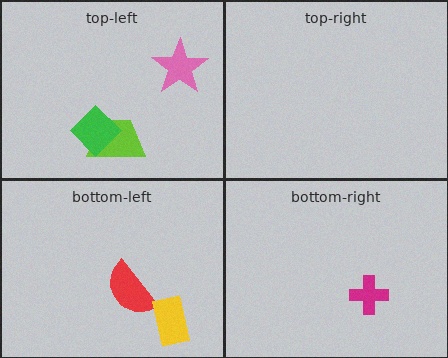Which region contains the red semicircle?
The bottom-left region.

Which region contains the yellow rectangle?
The bottom-left region.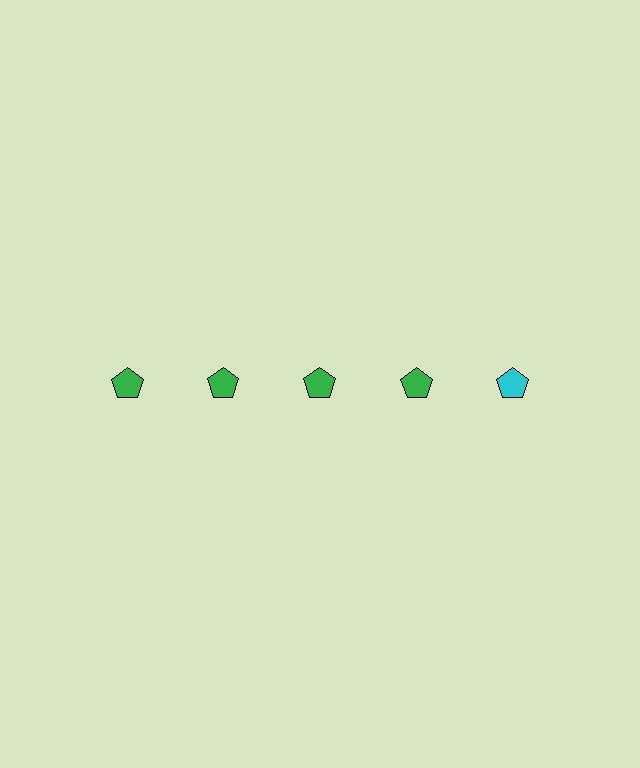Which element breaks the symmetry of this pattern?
The cyan pentagon in the top row, rightmost column breaks the symmetry. All other shapes are green pentagons.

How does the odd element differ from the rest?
It has a different color: cyan instead of green.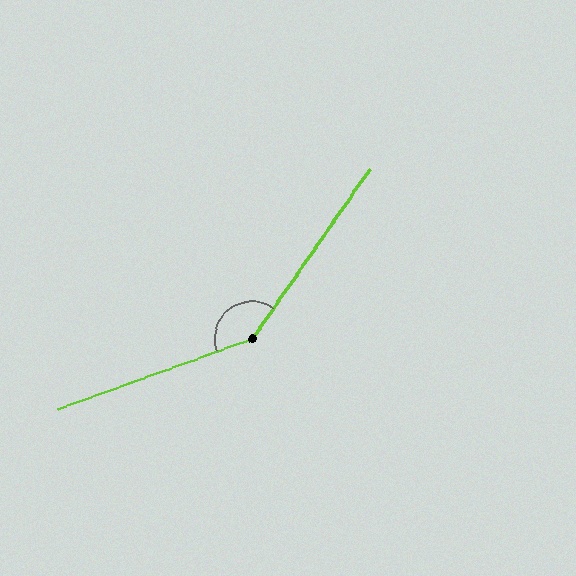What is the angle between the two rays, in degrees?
Approximately 145 degrees.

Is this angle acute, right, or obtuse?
It is obtuse.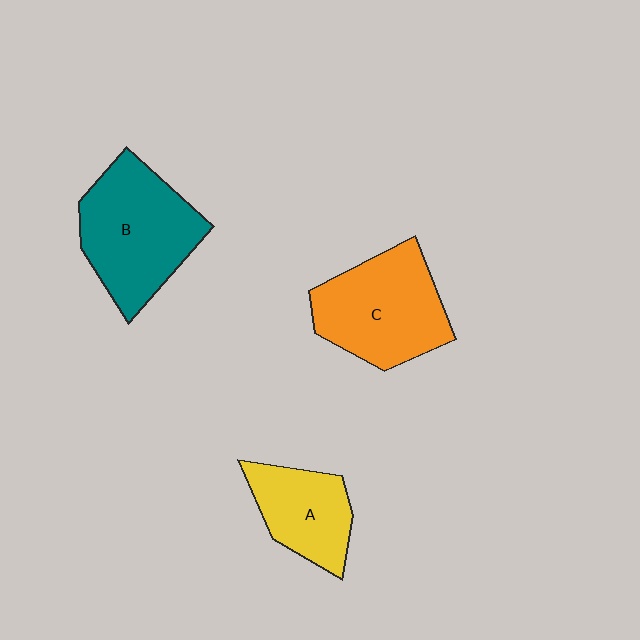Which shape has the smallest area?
Shape A (yellow).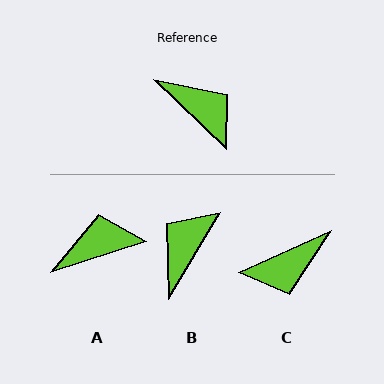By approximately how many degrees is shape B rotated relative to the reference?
Approximately 103 degrees counter-clockwise.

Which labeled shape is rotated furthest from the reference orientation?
C, about 112 degrees away.